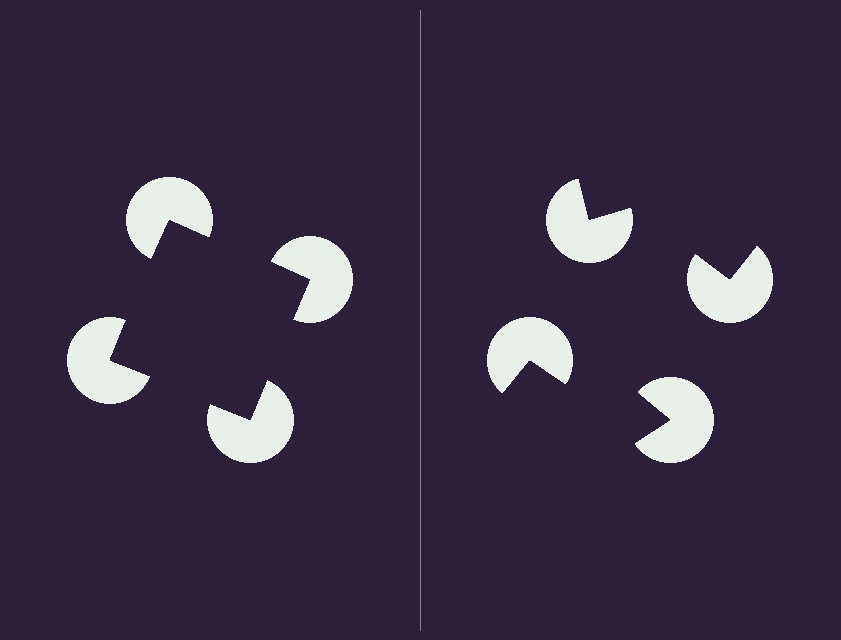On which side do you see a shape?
An illusory square appears on the left side. On the right side the wedge cuts are rotated, so no coherent shape forms.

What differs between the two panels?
The pac-man discs are positioned identically on both sides; only the wedge orientations differ. On the left they align to a square; on the right they are misaligned.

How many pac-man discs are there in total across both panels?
8 — 4 on each side.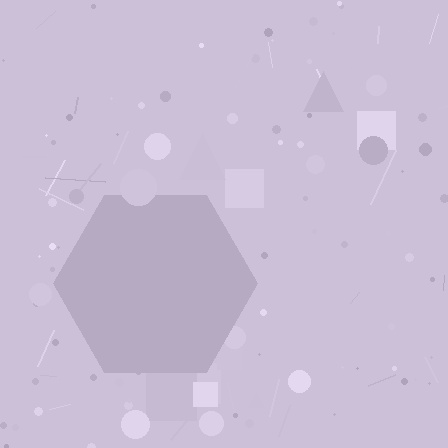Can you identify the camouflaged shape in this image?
The camouflaged shape is a hexagon.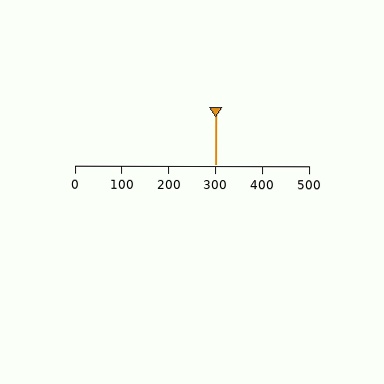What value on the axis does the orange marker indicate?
The marker indicates approximately 300.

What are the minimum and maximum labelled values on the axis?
The axis runs from 0 to 500.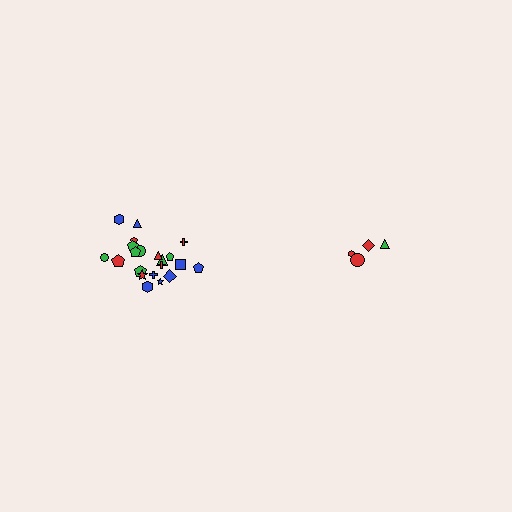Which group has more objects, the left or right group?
The left group.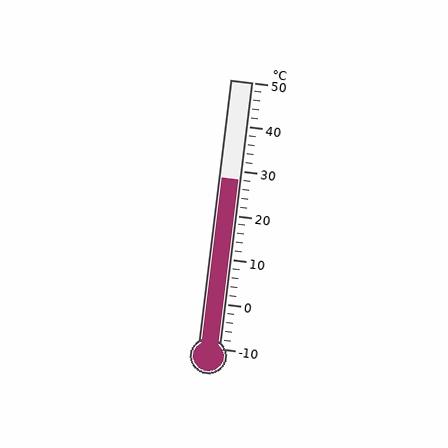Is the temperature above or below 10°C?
The temperature is above 10°C.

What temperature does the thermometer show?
The thermometer shows approximately 28°C.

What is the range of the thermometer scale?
The thermometer scale ranges from -10°C to 50°C.